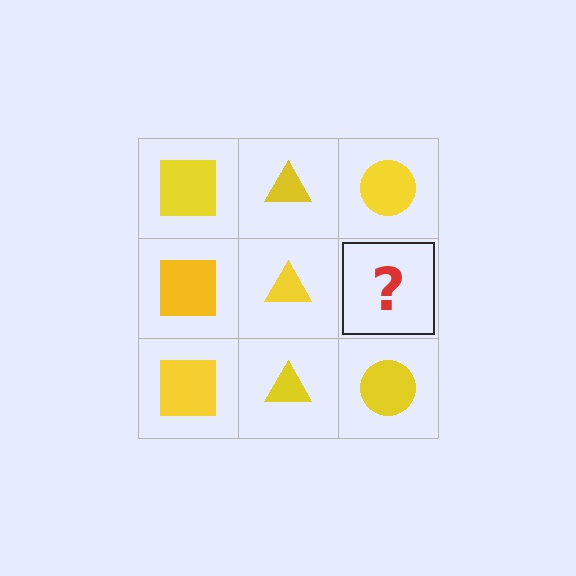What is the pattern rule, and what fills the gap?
The rule is that each column has a consistent shape. The gap should be filled with a yellow circle.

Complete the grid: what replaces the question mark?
The question mark should be replaced with a yellow circle.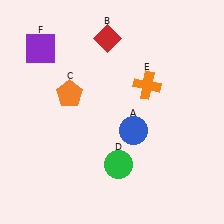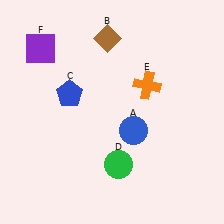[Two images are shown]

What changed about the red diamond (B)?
In Image 1, B is red. In Image 2, it changed to brown.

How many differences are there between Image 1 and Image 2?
There are 2 differences between the two images.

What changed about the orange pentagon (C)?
In Image 1, C is orange. In Image 2, it changed to blue.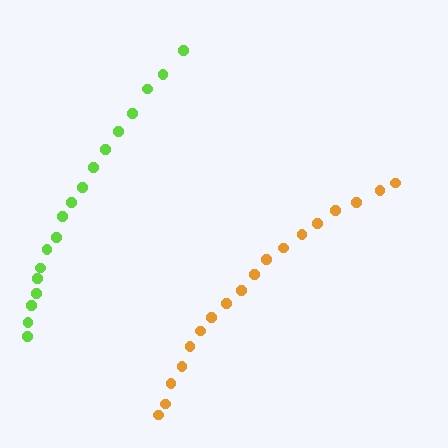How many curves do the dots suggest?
There are 2 distinct paths.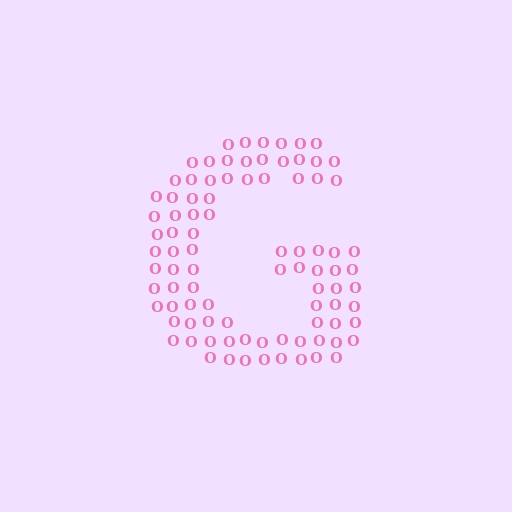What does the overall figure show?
The overall figure shows the letter G.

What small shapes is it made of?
It is made of small letter O's.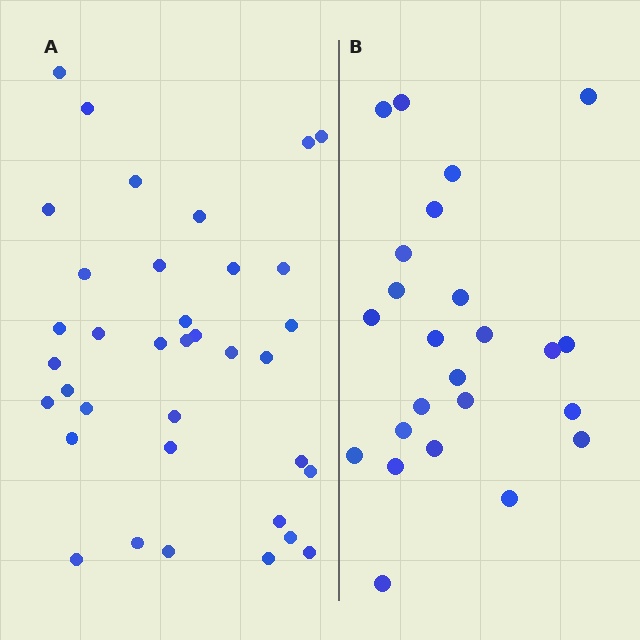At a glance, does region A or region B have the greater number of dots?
Region A (the left region) has more dots.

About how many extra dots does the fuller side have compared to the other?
Region A has roughly 12 or so more dots than region B.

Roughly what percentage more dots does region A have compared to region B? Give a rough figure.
About 50% more.